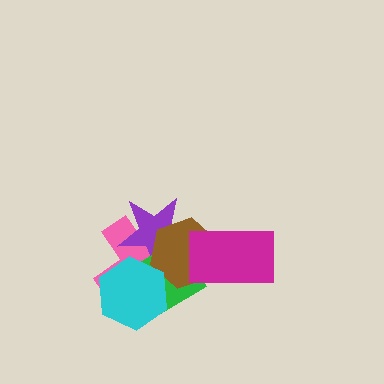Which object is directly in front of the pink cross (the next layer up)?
The purple star is directly in front of the pink cross.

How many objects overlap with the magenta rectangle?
1 object overlaps with the magenta rectangle.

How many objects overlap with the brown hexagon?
5 objects overlap with the brown hexagon.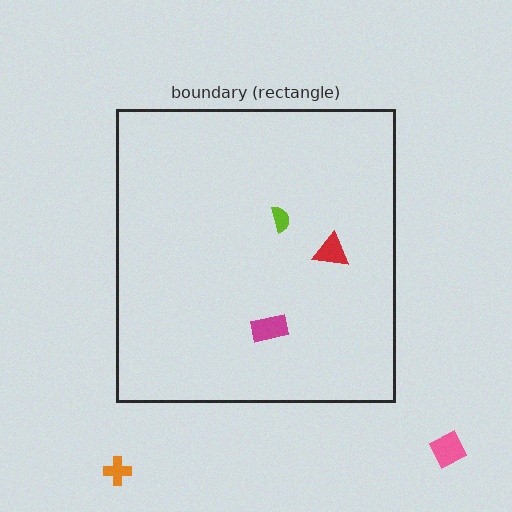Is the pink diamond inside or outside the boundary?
Outside.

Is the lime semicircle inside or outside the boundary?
Inside.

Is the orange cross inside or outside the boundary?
Outside.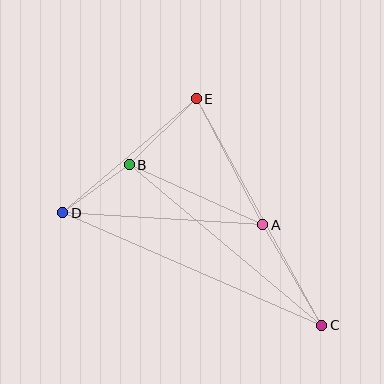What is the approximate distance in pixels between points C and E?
The distance between C and E is approximately 259 pixels.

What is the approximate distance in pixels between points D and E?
The distance between D and E is approximately 176 pixels.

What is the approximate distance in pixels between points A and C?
The distance between A and C is approximately 117 pixels.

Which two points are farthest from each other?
Points C and D are farthest from each other.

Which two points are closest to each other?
Points B and D are closest to each other.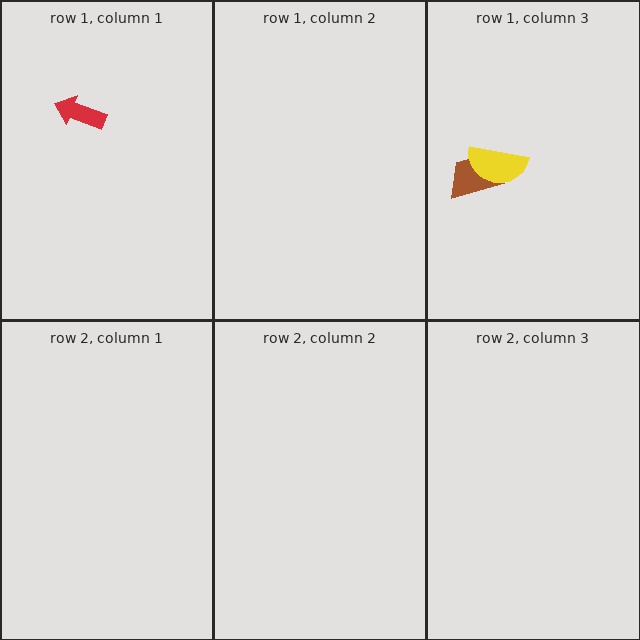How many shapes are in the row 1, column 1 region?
1.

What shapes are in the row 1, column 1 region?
The red arrow.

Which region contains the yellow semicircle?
The row 1, column 3 region.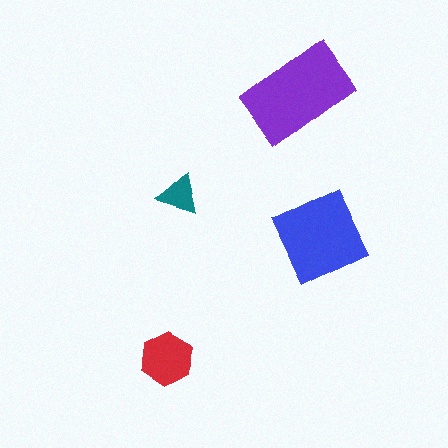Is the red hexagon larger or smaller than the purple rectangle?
Smaller.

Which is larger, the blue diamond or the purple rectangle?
The purple rectangle.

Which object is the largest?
The purple rectangle.